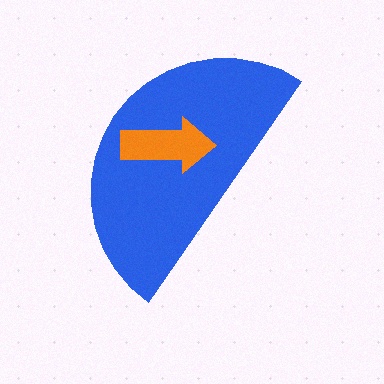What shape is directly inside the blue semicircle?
The orange arrow.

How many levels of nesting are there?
2.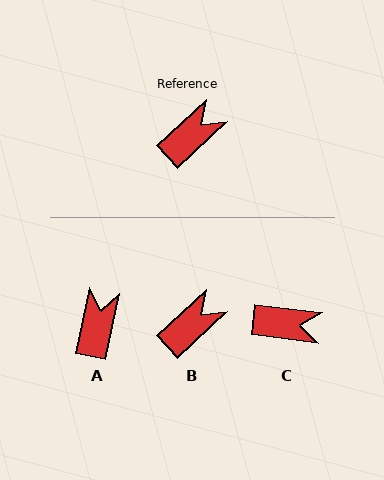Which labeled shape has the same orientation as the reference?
B.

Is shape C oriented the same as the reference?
No, it is off by about 51 degrees.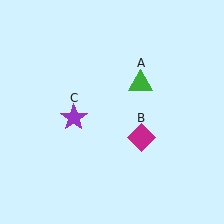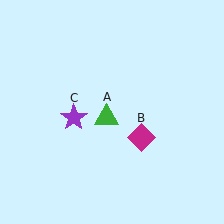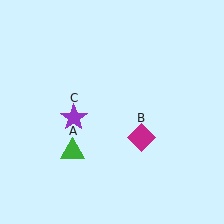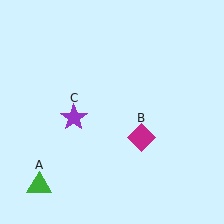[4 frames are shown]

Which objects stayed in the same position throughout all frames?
Magenta diamond (object B) and purple star (object C) remained stationary.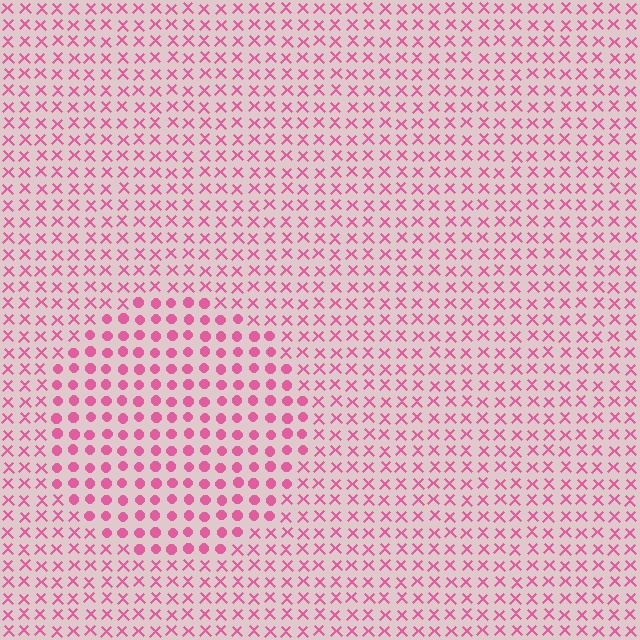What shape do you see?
I see a circle.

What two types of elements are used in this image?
The image uses circles inside the circle region and X marks outside it.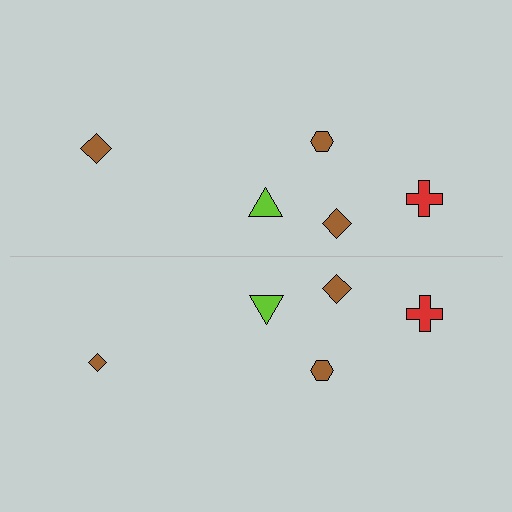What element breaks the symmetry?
The brown diamond on the bottom side has a different size than its mirror counterpart.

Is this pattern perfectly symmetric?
No, the pattern is not perfectly symmetric. The brown diamond on the bottom side has a different size than its mirror counterpart.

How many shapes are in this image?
There are 10 shapes in this image.